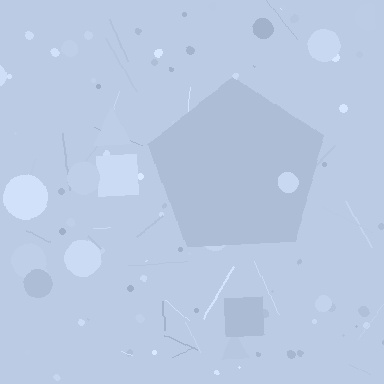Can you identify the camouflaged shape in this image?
The camouflaged shape is a pentagon.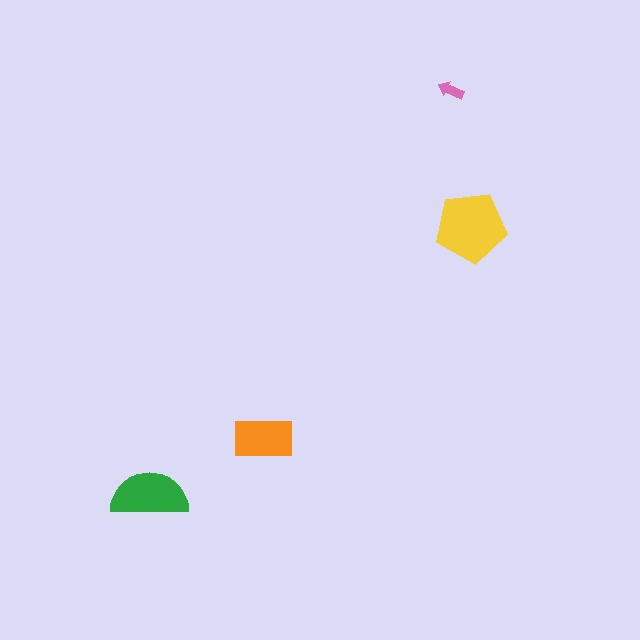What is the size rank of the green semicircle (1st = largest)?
2nd.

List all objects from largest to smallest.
The yellow pentagon, the green semicircle, the orange rectangle, the pink arrow.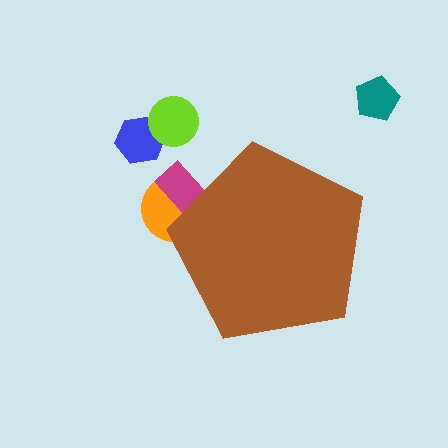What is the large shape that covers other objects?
A brown pentagon.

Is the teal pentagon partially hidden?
No, the teal pentagon is fully visible.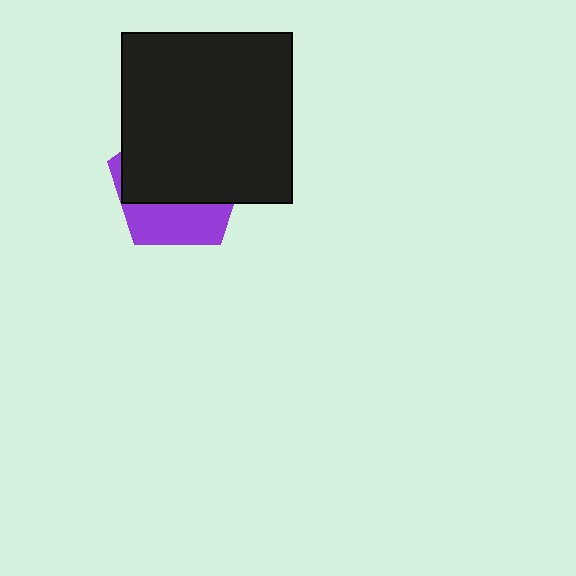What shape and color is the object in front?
The object in front is a black square.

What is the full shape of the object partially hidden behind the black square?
The partially hidden object is a purple pentagon.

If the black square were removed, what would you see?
You would see the complete purple pentagon.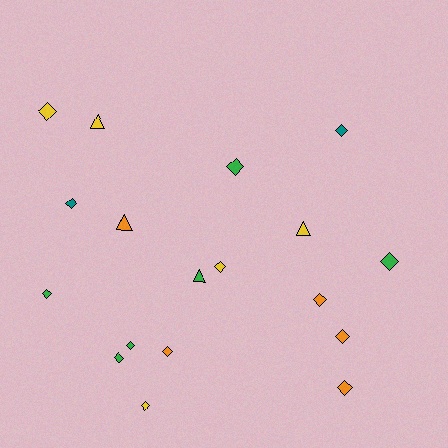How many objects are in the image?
There are 18 objects.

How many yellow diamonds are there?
There are 3 yellow diamonds.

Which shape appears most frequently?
Diamond, with 14 objects.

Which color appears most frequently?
Green, with 6 objects.